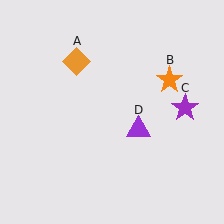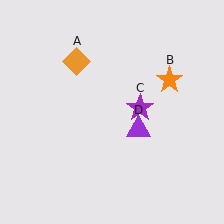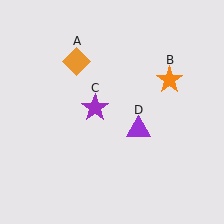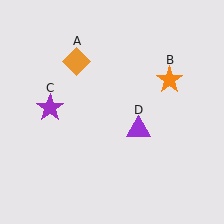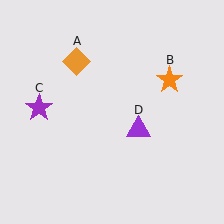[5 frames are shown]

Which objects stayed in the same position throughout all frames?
Orange diamond (object A) and orange star (object B) and purple triangle (object D) remained stationary.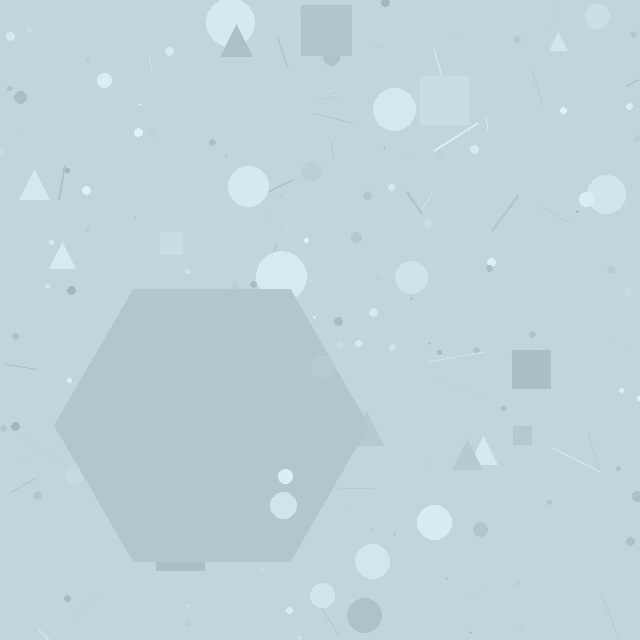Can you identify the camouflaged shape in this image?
The camouflaged shape is a hexagon.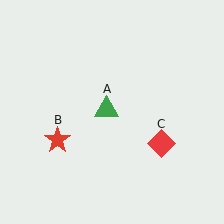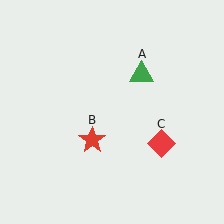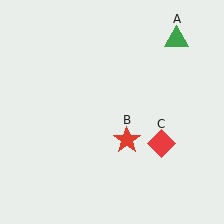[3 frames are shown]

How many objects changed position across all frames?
2 objects changed position: green triangle (object A), red star (object B).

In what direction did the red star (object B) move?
The red star (object B) moved right.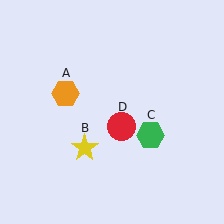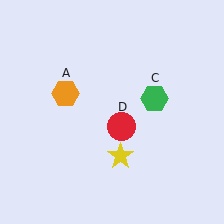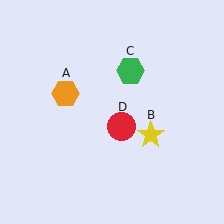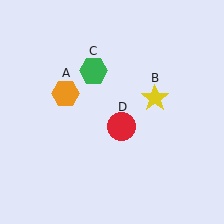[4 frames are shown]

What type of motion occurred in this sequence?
The yellow star (object B), green hexagon (object C) rotated counterclockwise around the center of the scene.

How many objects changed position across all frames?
2 objects changed position: yellow star (object B), green hexagon (object C).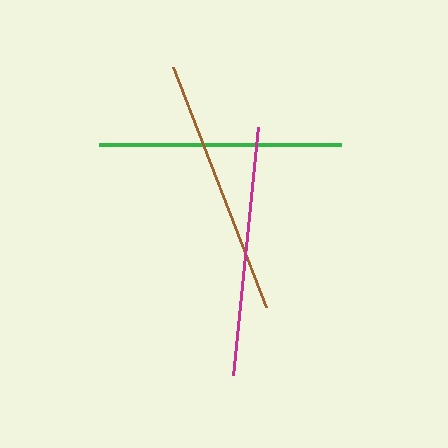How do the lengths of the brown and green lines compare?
The brown and green lines are approximately the same length.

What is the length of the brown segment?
The brown segment is approximately 257 pixels long.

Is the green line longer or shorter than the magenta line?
The magenta line is longer than the green line.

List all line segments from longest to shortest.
From longest to shortest: brown, magenta, green.